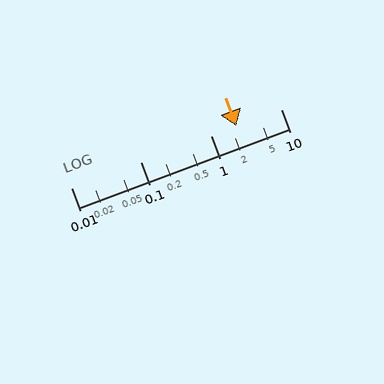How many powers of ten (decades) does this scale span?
The scale spans 3 decades, from 0.01 to 10.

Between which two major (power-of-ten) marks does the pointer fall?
The pointer is between 1 and 10.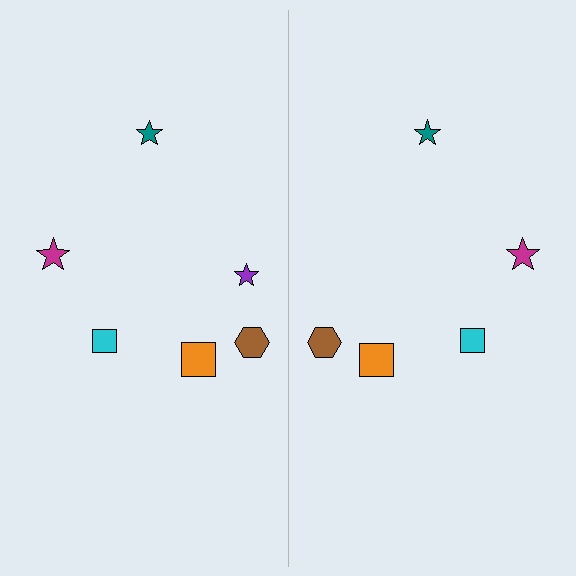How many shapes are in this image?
There are 11 shapes in this image.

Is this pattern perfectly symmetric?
No, the pattern is not perfectly symmetric. A purple star is missing from the right side.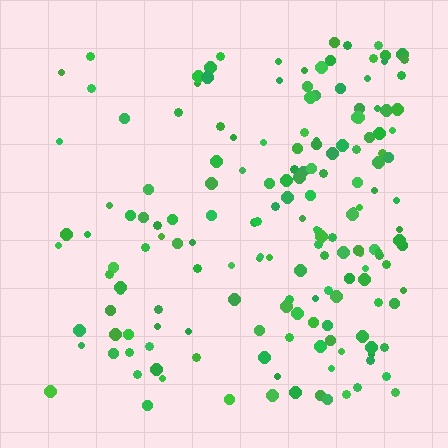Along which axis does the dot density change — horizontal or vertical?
Horizontal.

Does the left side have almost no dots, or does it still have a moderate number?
Still a moderate number, just noticeably fewer than the right.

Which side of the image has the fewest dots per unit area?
The left.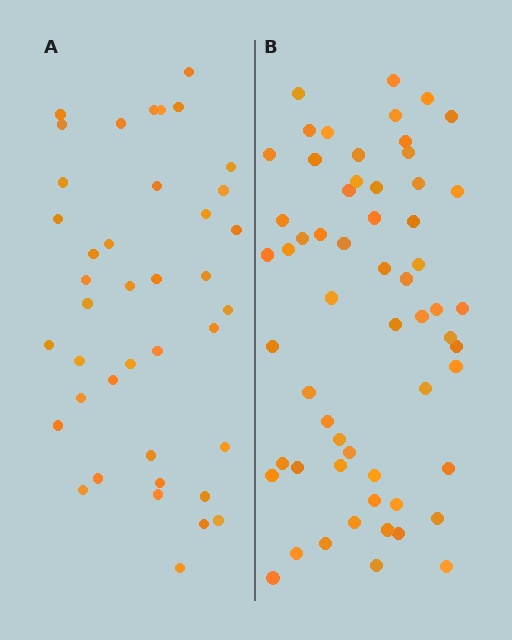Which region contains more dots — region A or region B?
Region B (the right region) has more dots.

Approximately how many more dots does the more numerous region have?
Region B has approximately 20 more dots than region A.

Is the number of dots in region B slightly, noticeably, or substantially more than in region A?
Region B has substantially more. The ratio is roughly 1.5 to 1.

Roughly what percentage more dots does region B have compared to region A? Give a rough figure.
About 50% more.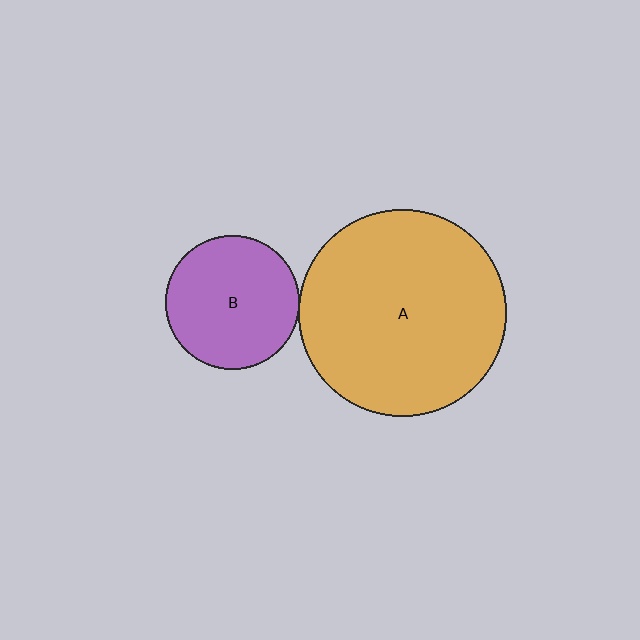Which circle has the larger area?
Circle A (orange).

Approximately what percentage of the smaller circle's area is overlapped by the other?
Approximately 5%.